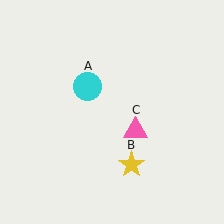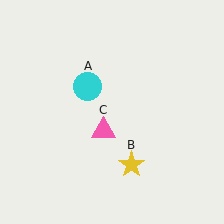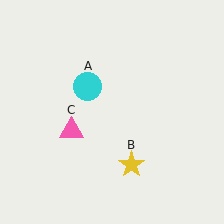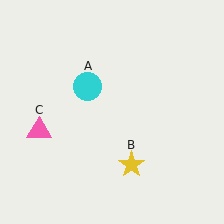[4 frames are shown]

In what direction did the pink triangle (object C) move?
The pink triangle (object C) moved left.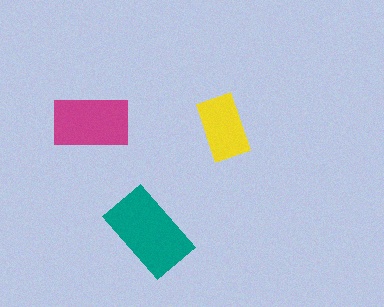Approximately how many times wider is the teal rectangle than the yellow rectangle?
About 1.5 times wider.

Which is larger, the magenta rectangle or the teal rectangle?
The teal one.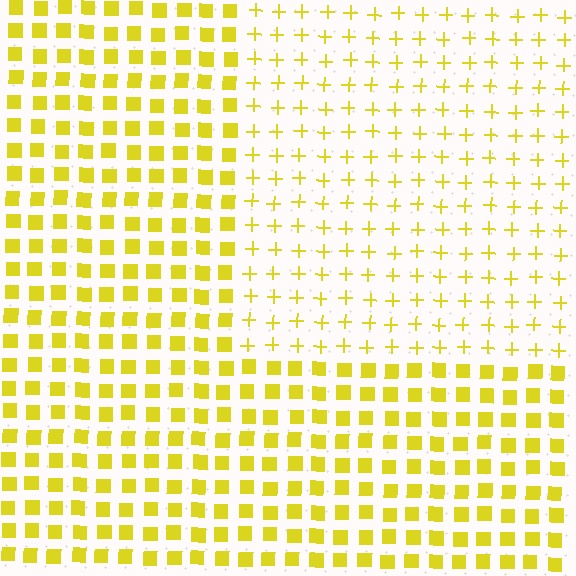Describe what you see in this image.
The image is filled with small yellow elements arranged in a uniform grid. A rectangle-shaped region contains plus signs, while the surrounding area contains squares. The boundary is defined purely by the change in element shape.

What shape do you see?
I see a rectangle.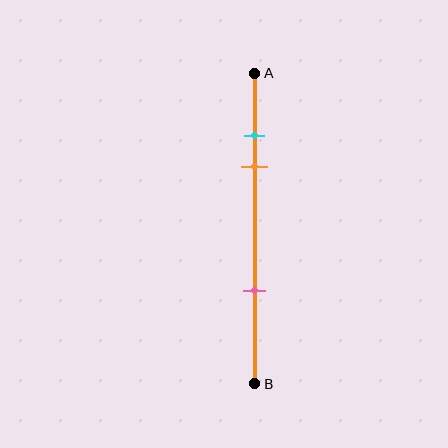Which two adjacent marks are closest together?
The cyan and orange marks are the closest adjacent pair.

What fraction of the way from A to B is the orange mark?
The orange mark is approximately 30% (0.3) of the way from A to B.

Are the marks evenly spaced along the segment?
No, the marks are not evenly spaced.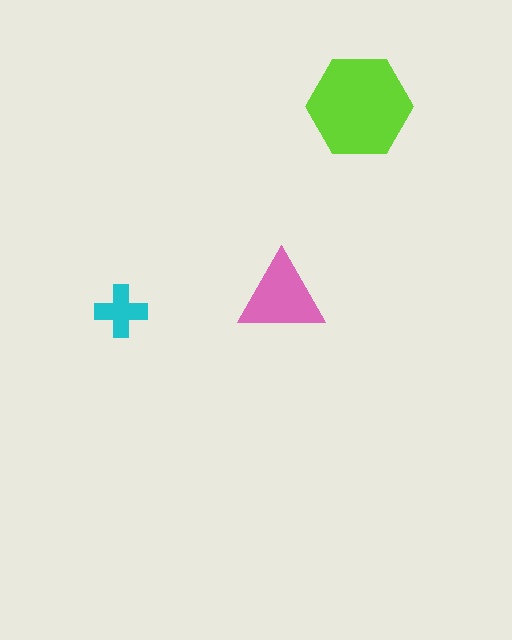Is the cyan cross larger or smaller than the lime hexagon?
Smaller.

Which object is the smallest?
The cyan cross.